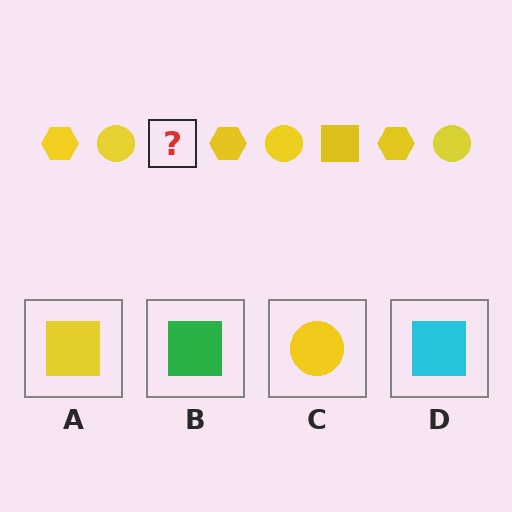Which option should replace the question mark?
Option A.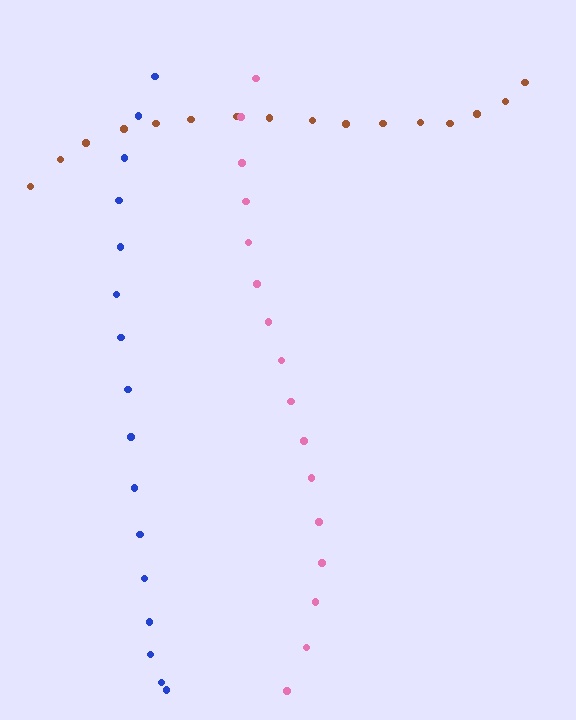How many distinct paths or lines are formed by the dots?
There are 3 distinct paths.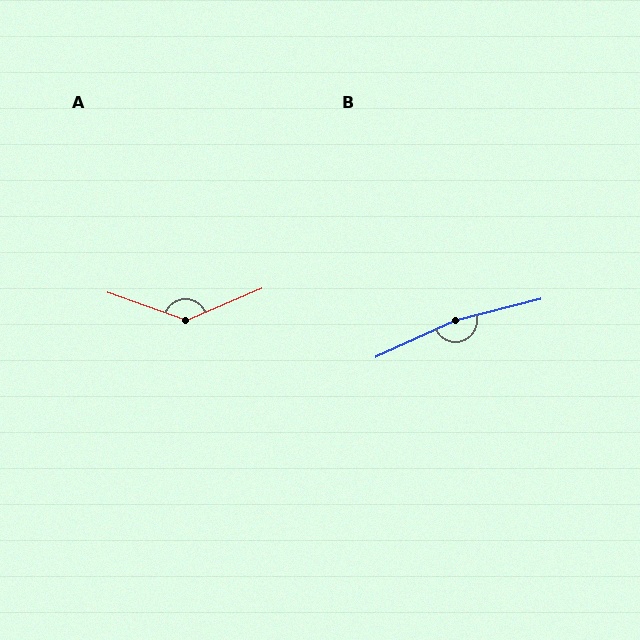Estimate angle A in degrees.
Approximately 137 degrees.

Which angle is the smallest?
A, at approximately 137 degrees.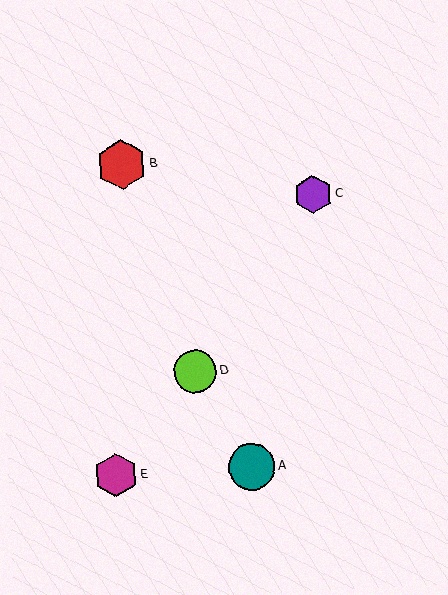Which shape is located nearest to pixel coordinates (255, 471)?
The teal circle (labeled A) at (252, 467) is nearest to that location.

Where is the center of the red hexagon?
The center of the red hexagon is at (122, 164).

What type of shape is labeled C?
Shape C is a purple hexagon.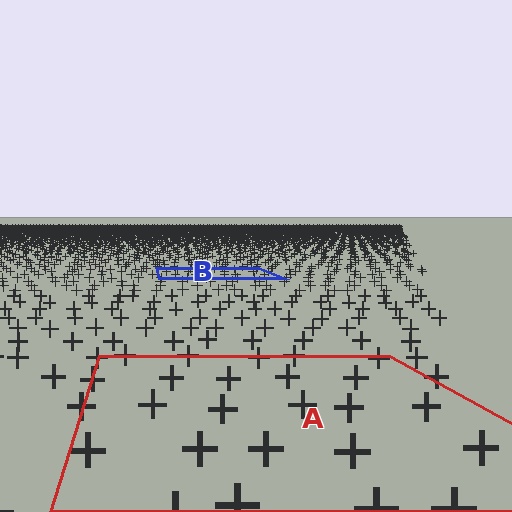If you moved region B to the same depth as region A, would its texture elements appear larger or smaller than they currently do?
They would appear larger. At a closer depth, the same texture elements are projected at a bigger on-screen size.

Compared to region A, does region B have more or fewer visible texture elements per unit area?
Region B has more texture elements per unit area — they are packed more densely because it is farther away.